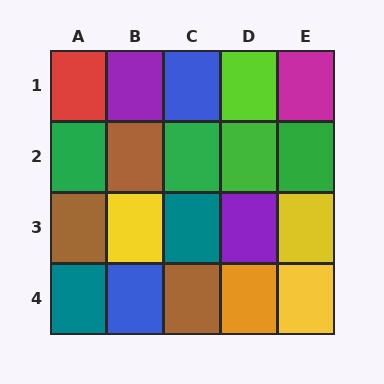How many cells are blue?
2 cells are blue.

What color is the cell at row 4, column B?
Blue.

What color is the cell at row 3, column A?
Brown.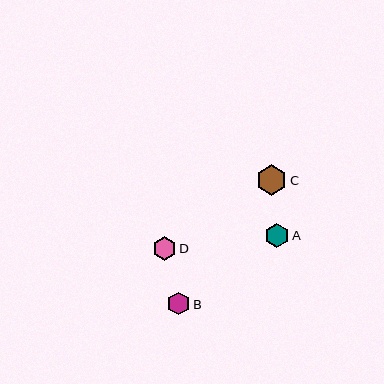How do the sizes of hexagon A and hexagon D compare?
Hexagon A and hexagon D are approximately the same size.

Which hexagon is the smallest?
Hexagon B is the smallest with a size of approximately 23 pixels.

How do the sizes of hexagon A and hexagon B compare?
Hexagon A and hexagon B are approximately the same size.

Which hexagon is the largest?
Hexagon C is the largest with a size of approximately 31 pixels.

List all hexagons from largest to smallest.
From largest to smallest: C, A, D, B.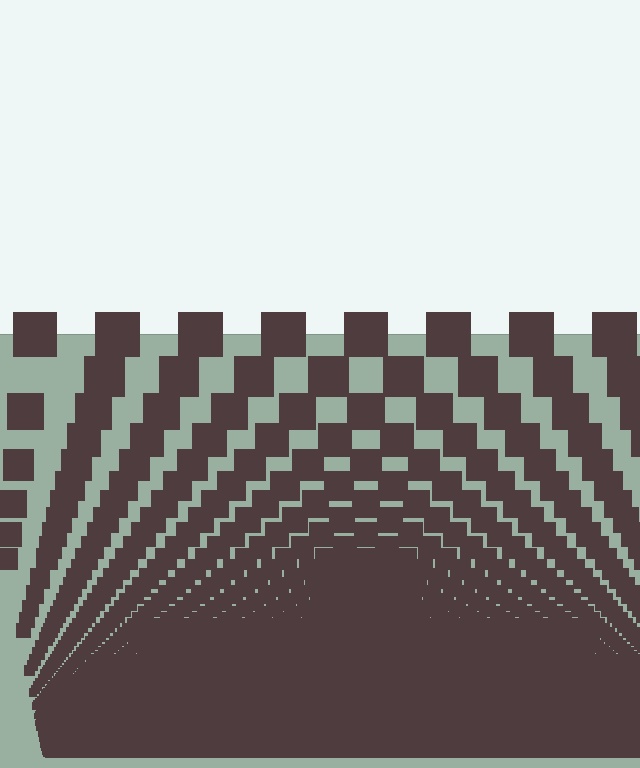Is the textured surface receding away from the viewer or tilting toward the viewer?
The surface appears to tilt toward the viewer. Texture elements get larger and sparser toward the top.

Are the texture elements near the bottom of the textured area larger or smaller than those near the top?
Smaller. The gradient is inverted — elements near the bottom are smaller and denser.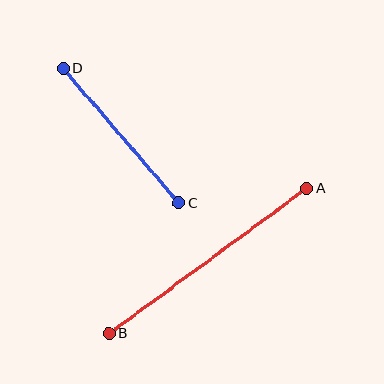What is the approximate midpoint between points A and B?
The midpoint is at approximately (208, 261) pixels.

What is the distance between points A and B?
The distance is approximately 246 pixels.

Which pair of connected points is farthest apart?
Points A and B are farthest apart.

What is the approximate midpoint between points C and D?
The midpoint is at approximately (121, 136) pixels.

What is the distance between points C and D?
The distance is approximately 178 pixels.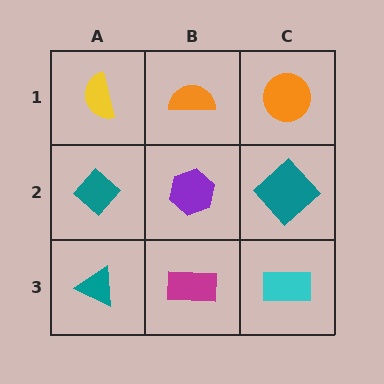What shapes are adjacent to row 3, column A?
A teal diamond (row 2, column A), a magenta rectangle (row 3, column B).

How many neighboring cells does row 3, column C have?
2.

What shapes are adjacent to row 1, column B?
A purple hexagon (row 2, column B), a yellow semicircle (row 1, column A), an orange circle (row 1, column C).